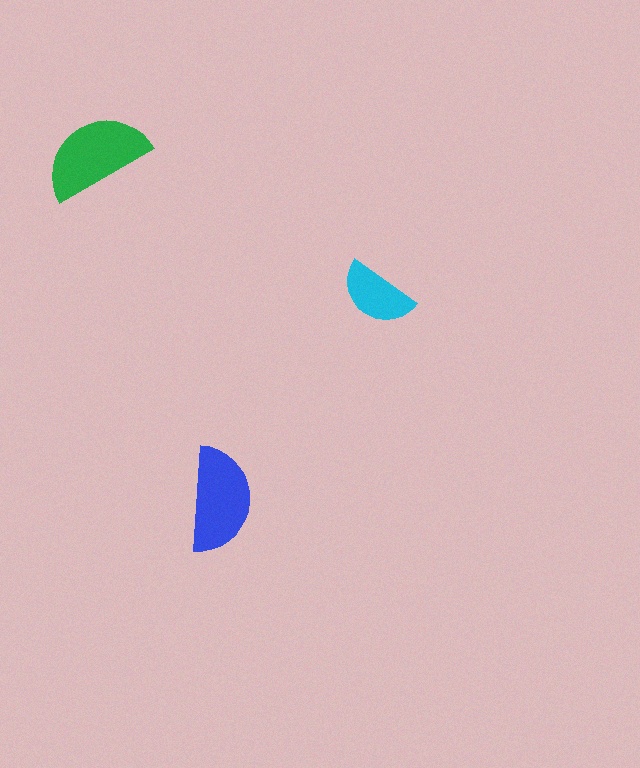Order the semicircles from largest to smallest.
the green one, the blue one, the cyan one.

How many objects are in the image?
There are 3 objects in the image.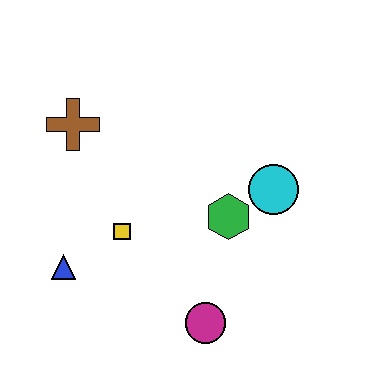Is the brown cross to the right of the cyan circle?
No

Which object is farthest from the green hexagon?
The brown cross is farthest from the green hexagon.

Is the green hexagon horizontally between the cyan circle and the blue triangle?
Yes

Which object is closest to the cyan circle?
The green hexagon is closest to the cyan circle.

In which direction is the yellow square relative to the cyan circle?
The yellow square is to the left of the cyan circle.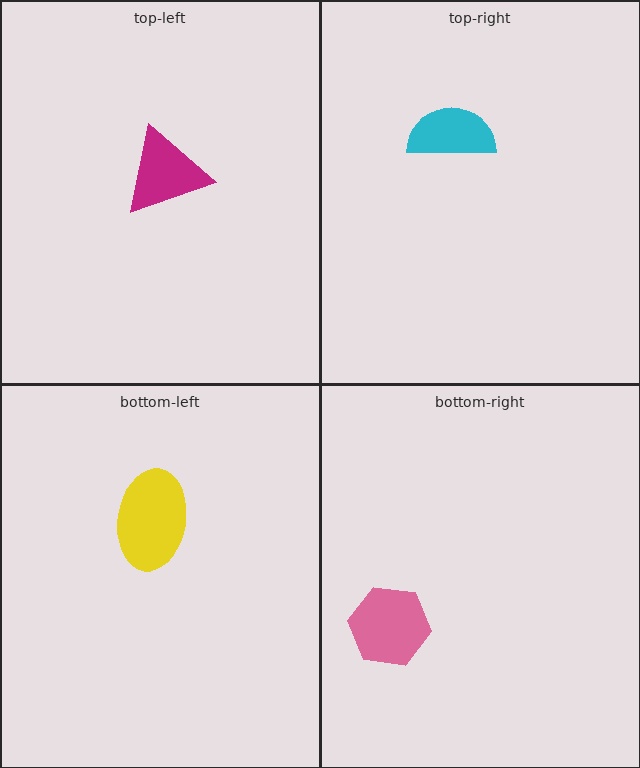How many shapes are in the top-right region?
1.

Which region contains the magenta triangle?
The top-left region.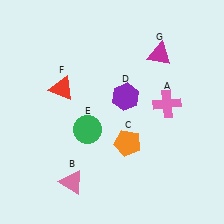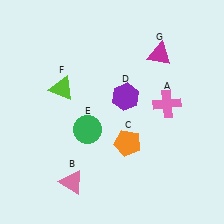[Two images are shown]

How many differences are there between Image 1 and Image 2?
There is 1 difference between the two images.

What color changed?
The triangle (F) changed from red in Image 1 to lime in Image 2.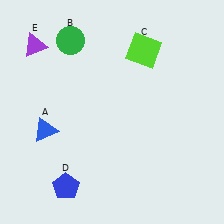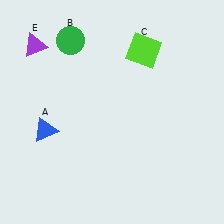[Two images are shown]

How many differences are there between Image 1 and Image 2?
There is 1 difference between the two images.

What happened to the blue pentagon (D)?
The blue pentagon (D) was removed in Image 2. It was in the bottom-left area of Image 1.